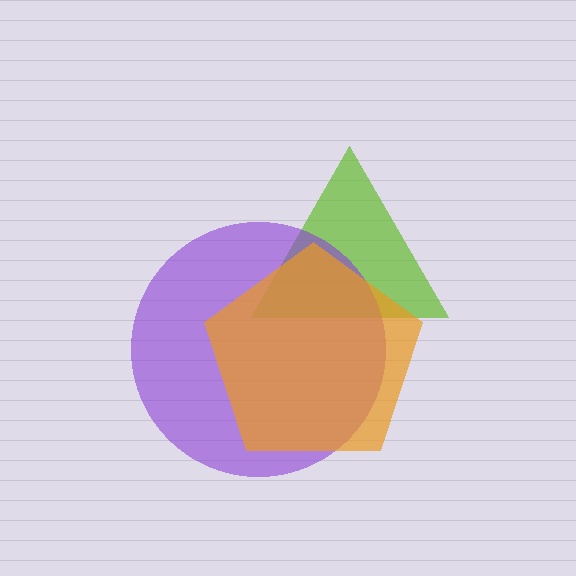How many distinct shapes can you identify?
There are 3 distinct shapes: a lime triangle, a purple circle, an orange pentagon.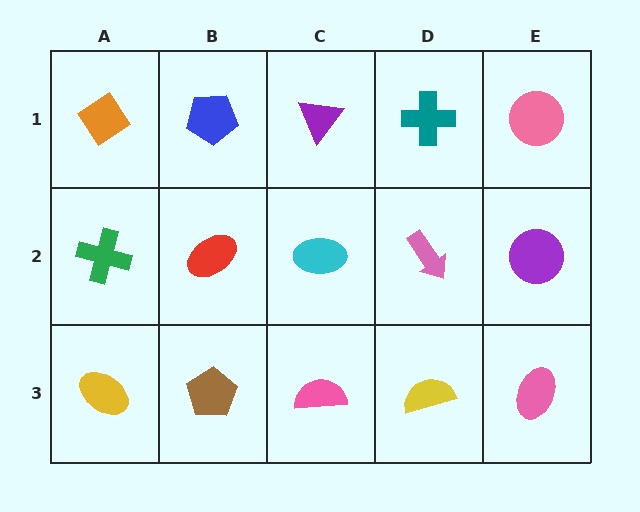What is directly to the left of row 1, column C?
A blue pentagon.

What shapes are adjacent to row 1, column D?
A pink arrow (row 2, column D), a purple triangle (row 1, column C), a pink circle (row 1, column E).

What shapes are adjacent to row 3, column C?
A cyan ellipse (row 2, column C), a brown pentagon (row 3, column B), a yellow semicircle (row 3, column D).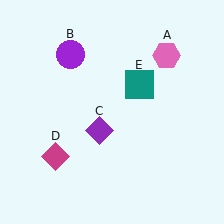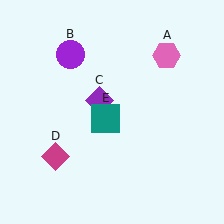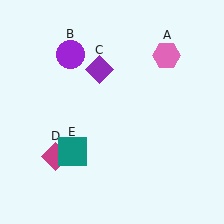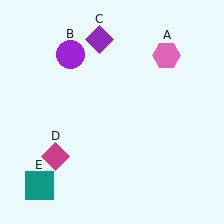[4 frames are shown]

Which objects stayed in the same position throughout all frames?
Pink hexagon (object A) and purple circle (object B) and magenta diamond (object D) remained stationary.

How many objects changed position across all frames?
2 objects changed position: purple diamond (object C), teal square (object E).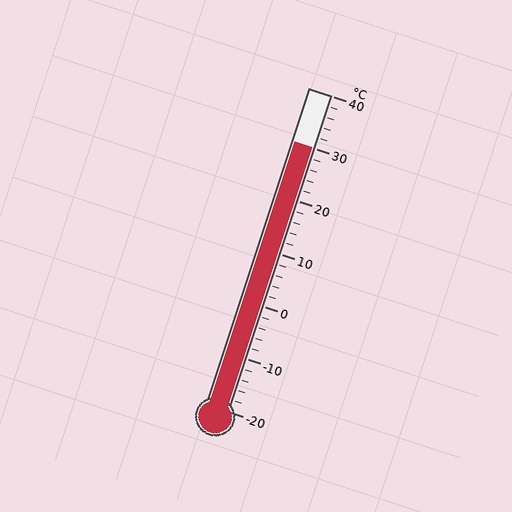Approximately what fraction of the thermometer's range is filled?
The thermometer is filled to approximately 85% of its range.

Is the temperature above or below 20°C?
The temperature is above 20°C.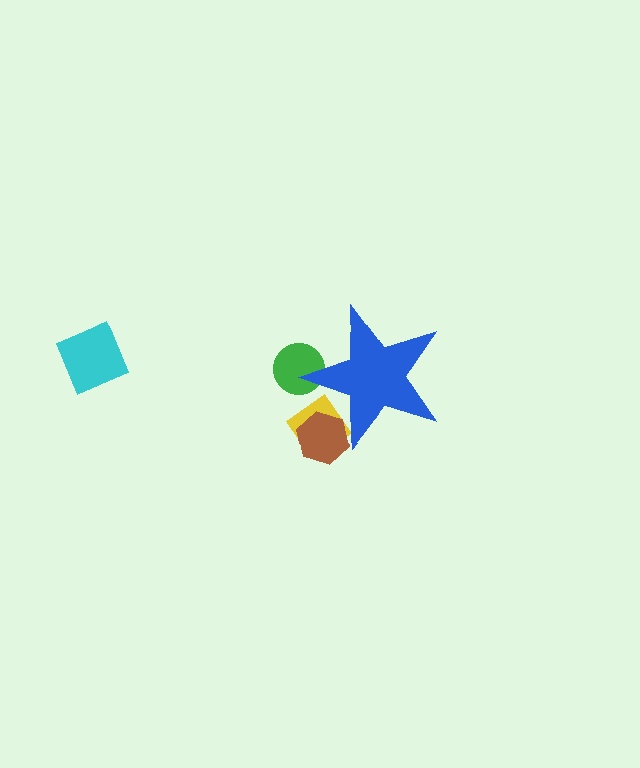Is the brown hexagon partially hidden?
Yes, the brown hexagon is partially hidden behind the blue star.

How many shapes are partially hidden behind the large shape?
3 shapes are partially hidden.